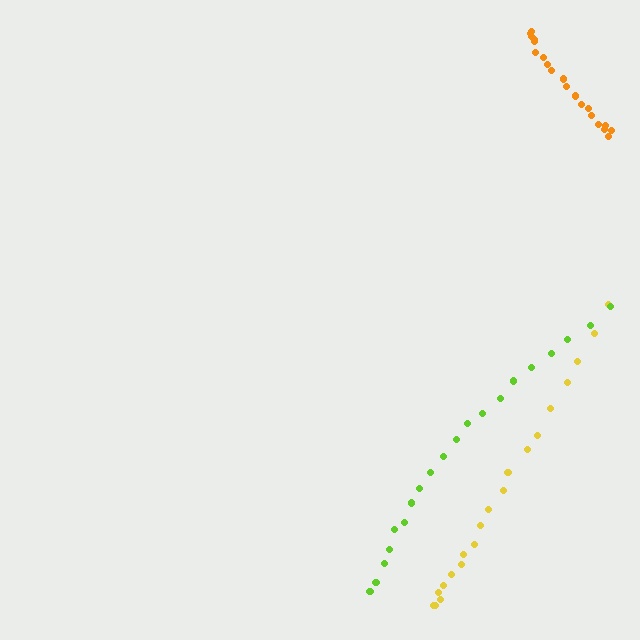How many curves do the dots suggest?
There are 3 distinct paths.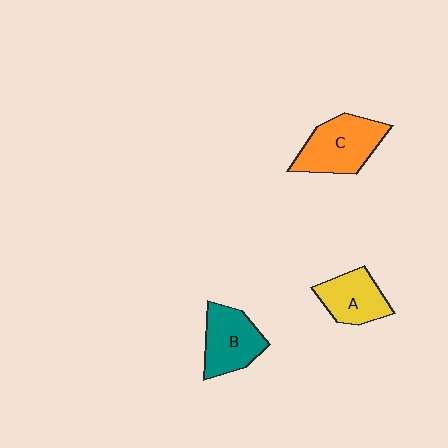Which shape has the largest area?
Shape C (orange).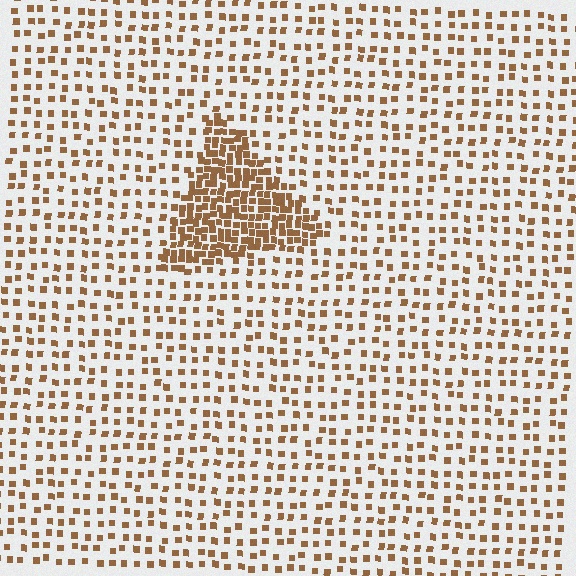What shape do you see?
I see a triangle.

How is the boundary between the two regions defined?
The boundary is defined by a change in element density (approximately 2.8x ratio). All elements are the same color, size, and shape.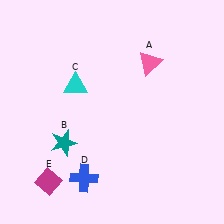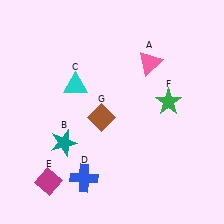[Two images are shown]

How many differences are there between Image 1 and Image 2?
There are 2 differences between the two images.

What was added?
A green star (F), a brown diamond (G) were added in Image 2.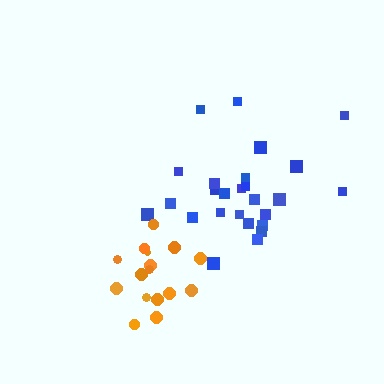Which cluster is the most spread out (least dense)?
Blue.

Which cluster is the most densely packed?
Orange.